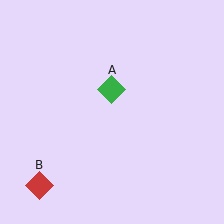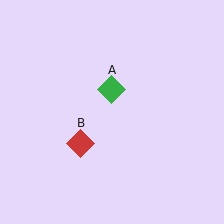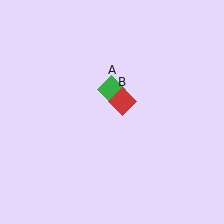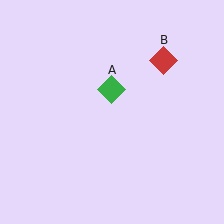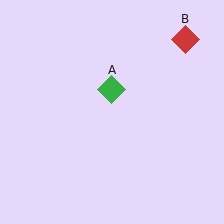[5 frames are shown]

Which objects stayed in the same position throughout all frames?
Green diamond (object A) remained stationary.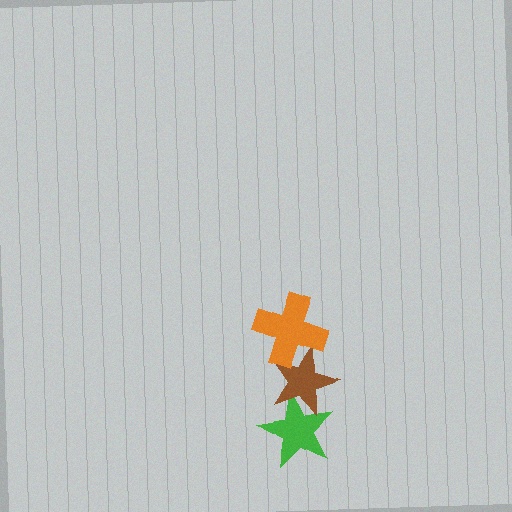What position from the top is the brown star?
The brown star is 2nd from the top.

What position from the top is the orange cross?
The orange cross is 1st from the top.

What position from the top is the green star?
The green star is 3rd from the top.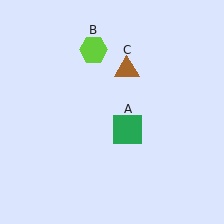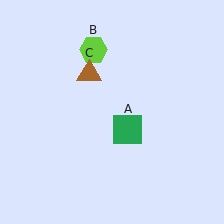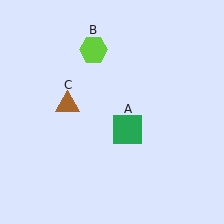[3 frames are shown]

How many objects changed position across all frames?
1 object changed position: brown triangle (object C).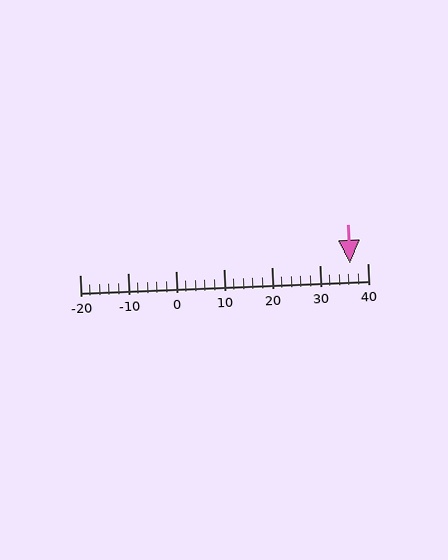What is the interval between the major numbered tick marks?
The major tick marks are spaced 10 units apart.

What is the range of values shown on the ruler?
The ruler shows values from -20 to 40.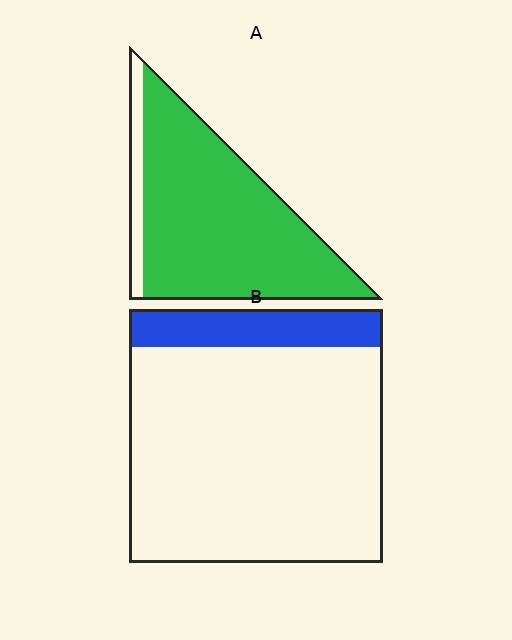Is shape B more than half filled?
No.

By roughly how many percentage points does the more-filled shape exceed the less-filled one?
By roughly 75 percentage points (A over B).